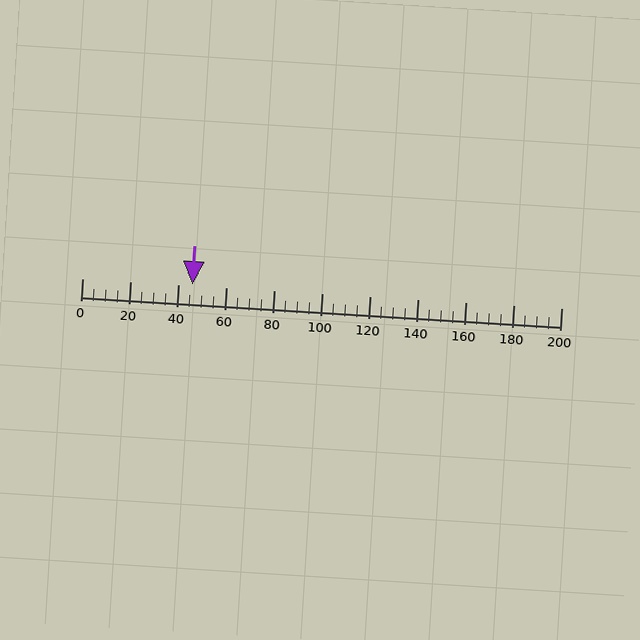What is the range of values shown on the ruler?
The ruler shows values from 0 to 200.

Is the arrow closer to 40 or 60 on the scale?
The arrow is closer to 40.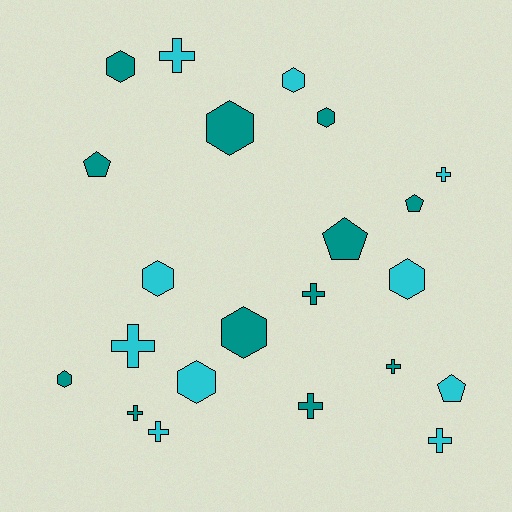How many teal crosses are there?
There are 4 teal crosses.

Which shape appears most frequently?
Cross, with 9 objects.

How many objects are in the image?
There are 22 objects.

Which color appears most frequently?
Teal, with 12 objects.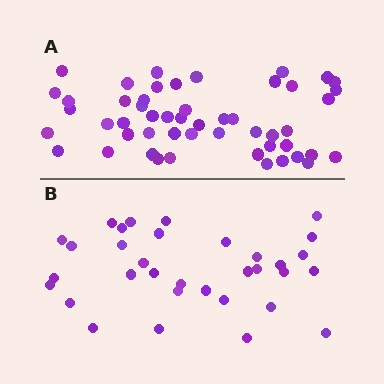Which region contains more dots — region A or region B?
Region A (the top region) has more dots.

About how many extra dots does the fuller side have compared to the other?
Region A has approximately 20 more dots than region B.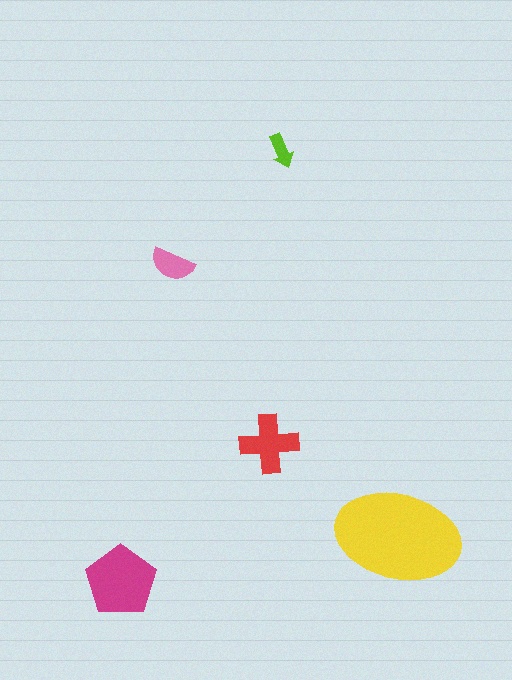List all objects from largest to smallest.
The yellow ellipse, the magenta pentagon, the red cross, the pink semicircle, the lime arrow.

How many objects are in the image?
There are 5 objects in the image.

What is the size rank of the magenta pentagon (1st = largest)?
2nd.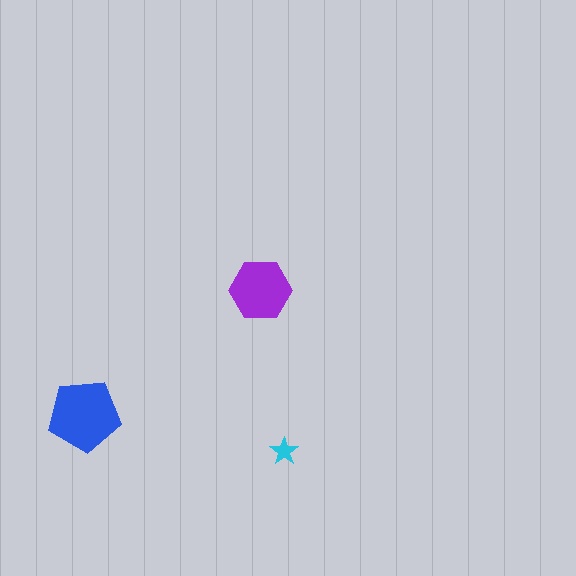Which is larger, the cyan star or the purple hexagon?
The purple hexagon.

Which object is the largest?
The blue pentagon.